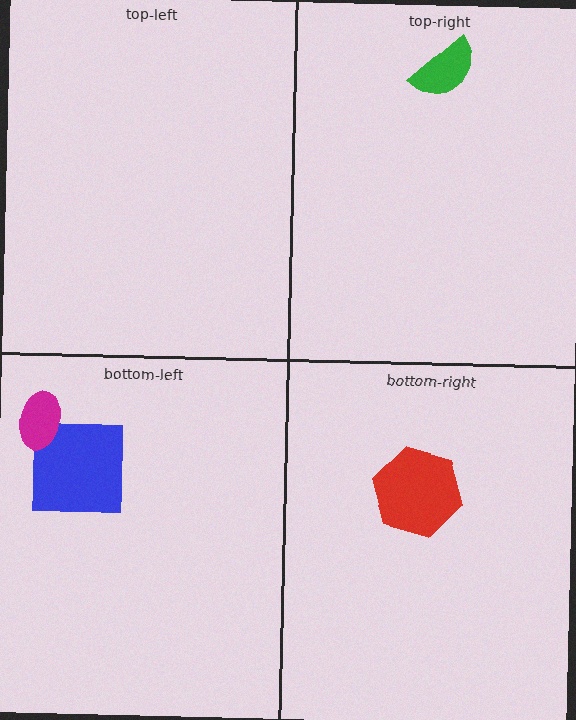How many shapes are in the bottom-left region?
2.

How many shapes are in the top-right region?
1.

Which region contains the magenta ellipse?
The bottom-left region.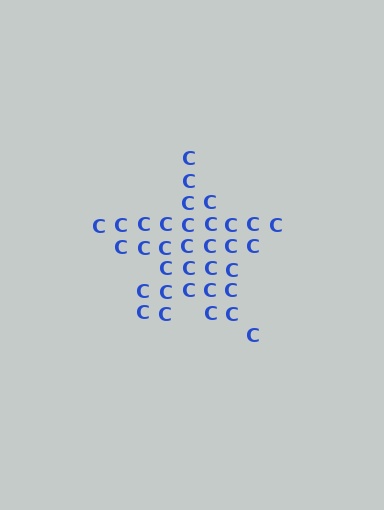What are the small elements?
The small elements are letter C's.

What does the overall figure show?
The overall figure shows a star.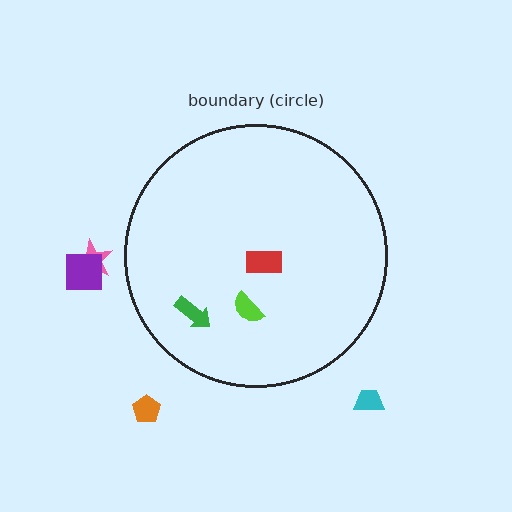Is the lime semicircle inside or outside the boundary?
Inside.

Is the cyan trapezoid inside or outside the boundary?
Outside.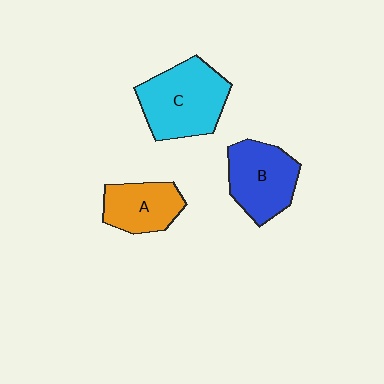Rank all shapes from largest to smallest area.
From largest to smallest: C (cyan), B (blue), A (orange).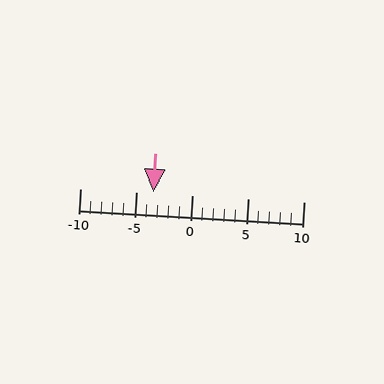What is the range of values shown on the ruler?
The ruler shows values from -10 to 10.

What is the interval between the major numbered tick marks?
The major tick marks are spaced 5 units apart.